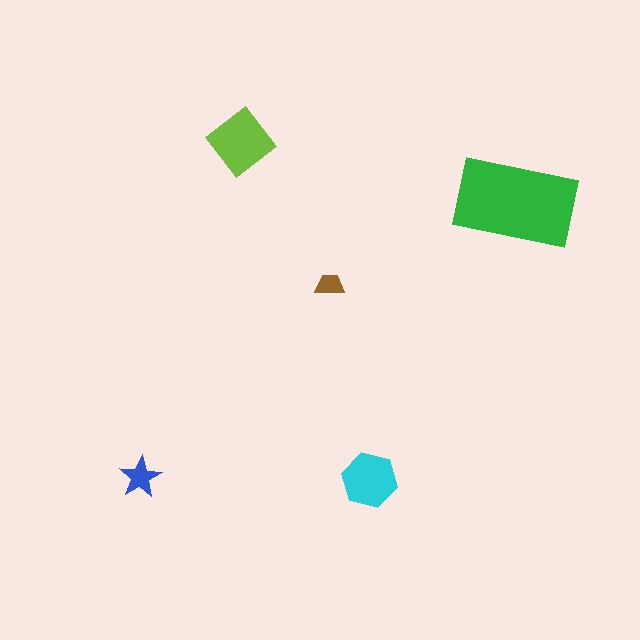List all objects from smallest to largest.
The brown trapezoid, the blue star, the cyan hexagon, the lime diamond, the green rectangle.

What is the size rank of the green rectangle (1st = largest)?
1st.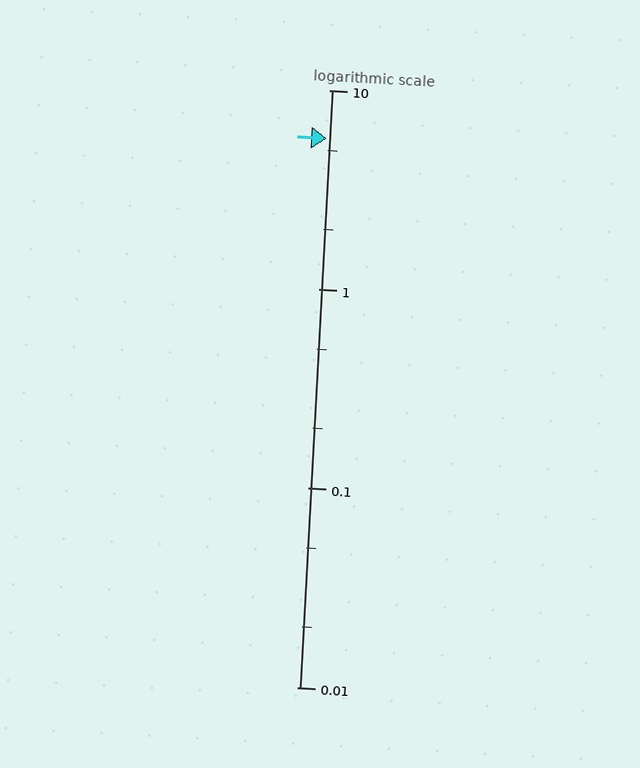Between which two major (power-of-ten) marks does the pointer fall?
The pointer is between 1 and 10.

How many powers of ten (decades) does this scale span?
The scale spans 3 decades, from 0.01 to 10.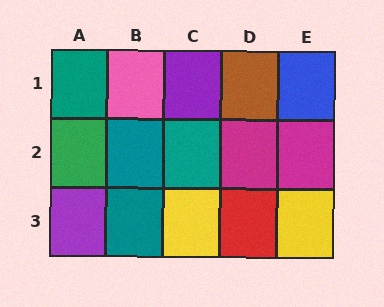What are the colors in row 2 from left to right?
Green, teal, teal, magenta, magenta.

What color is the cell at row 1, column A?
Teal.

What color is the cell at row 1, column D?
Brown.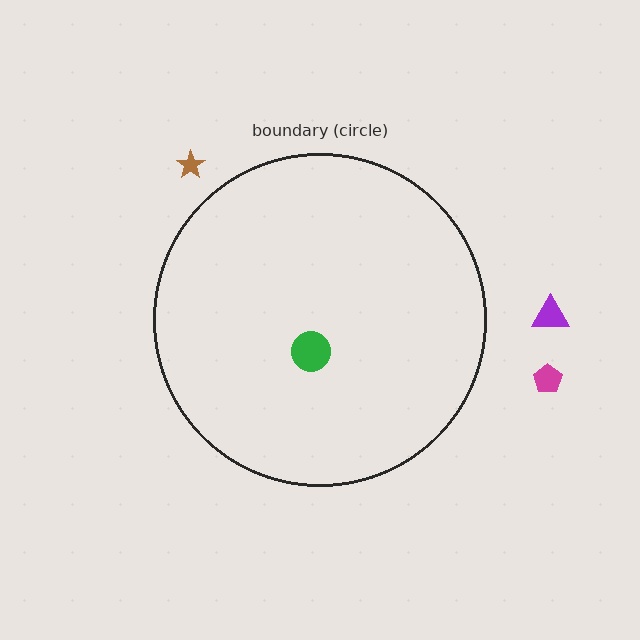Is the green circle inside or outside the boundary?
Inside.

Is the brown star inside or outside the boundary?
Outside.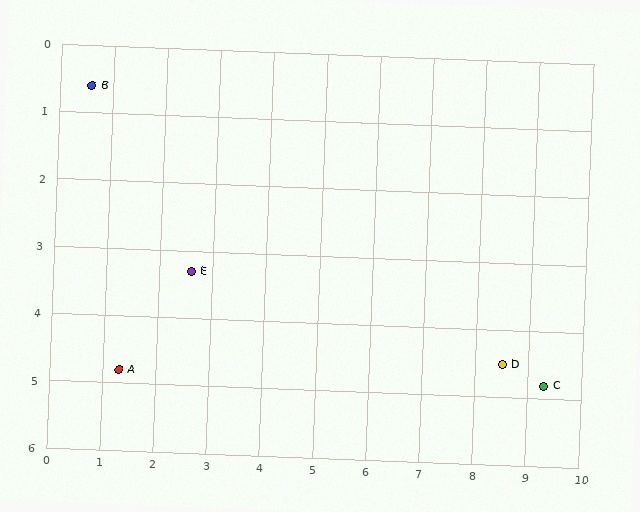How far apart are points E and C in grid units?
Points E and C are about 6.9 grid units apart.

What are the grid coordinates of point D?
Point D is at approximately (8.5, 4.5).